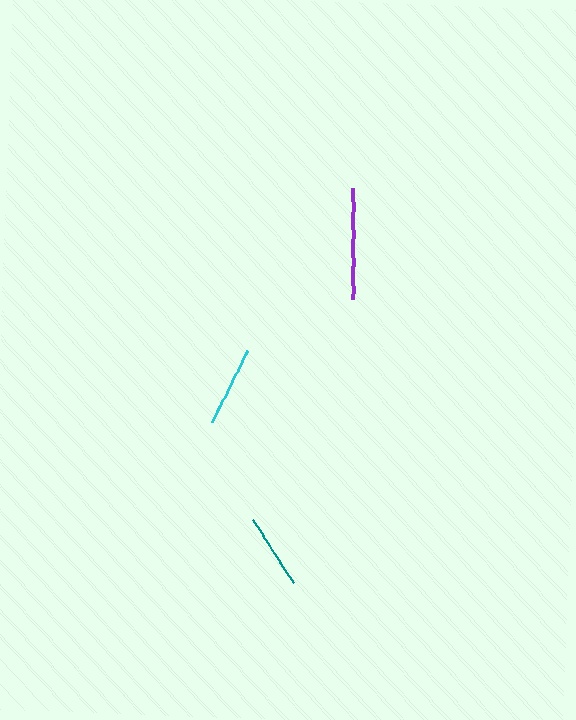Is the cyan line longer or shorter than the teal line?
The cyan line is longer than the teal line.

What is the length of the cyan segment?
The cyan segment is approximately 80 pixels long.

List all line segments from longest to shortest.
From longest to shortest: purple, cyan, teal.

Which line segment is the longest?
The purple line is the longest at approximately 110 pixels.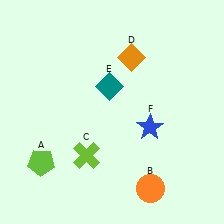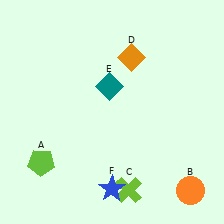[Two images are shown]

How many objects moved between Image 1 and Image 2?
3 objects moved between the two images.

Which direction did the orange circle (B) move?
The orange circle (B) moved right.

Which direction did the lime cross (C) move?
The lime cross (C) moved right.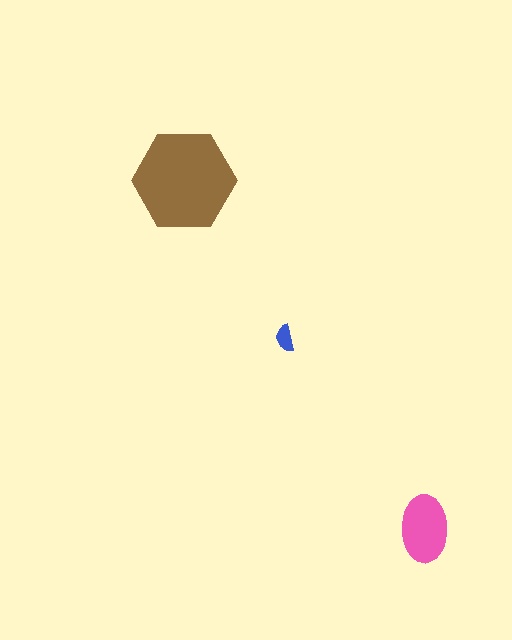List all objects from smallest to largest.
The blue semicircle, the pink ellipse, the brown hexagon.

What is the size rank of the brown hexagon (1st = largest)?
1st.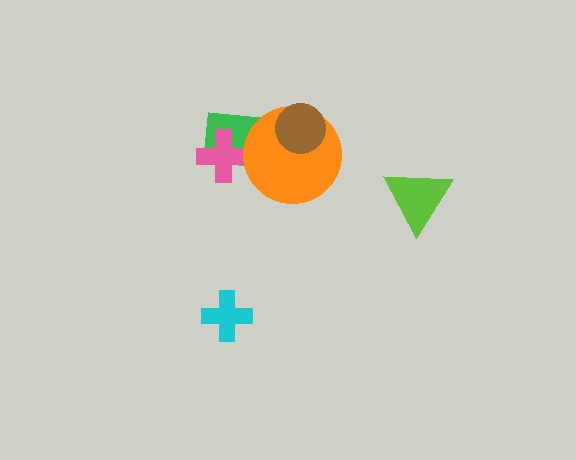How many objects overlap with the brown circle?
2 objects overlap with the brown circle.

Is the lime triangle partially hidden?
No, no other shape covers it.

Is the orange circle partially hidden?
Yes, it is partially covered by another shape.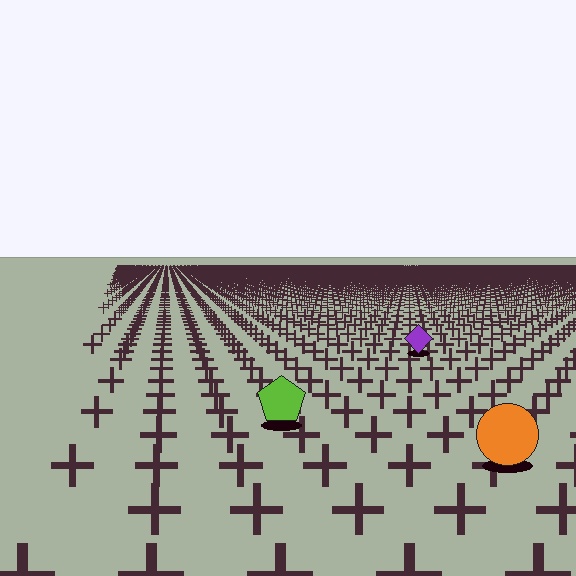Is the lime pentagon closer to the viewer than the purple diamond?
Yes. The lime pentagon is closer — you can tell from the texture gradient: the ground texture is coarser near it.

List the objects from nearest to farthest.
From nearest to farthest: the orange circle, the lime pentagon, the purple diamond.